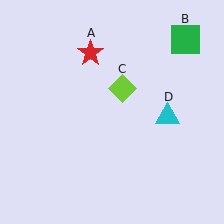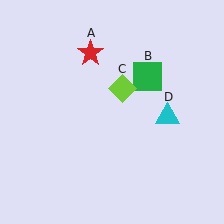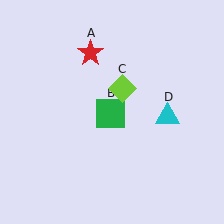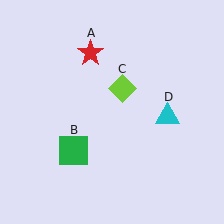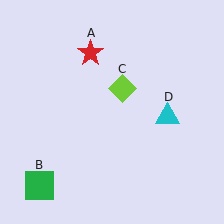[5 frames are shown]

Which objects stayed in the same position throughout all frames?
Red star (object A) and lime diamond (object C) and cyan triangle (object D) remained stationary.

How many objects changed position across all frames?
1 object changed position: green square (object B).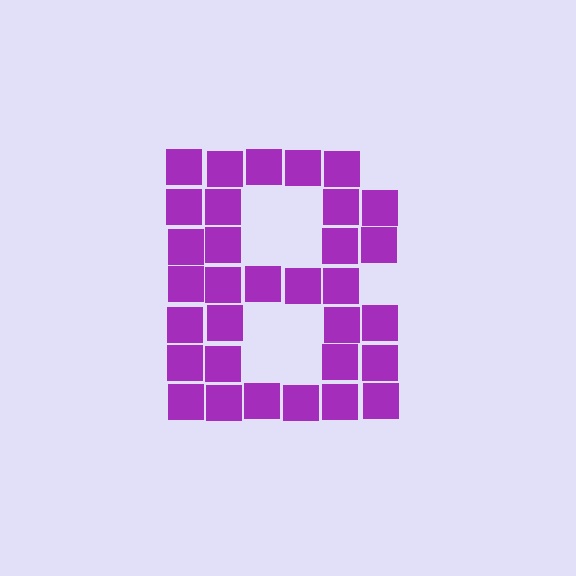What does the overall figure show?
The overall figure shows the letter B.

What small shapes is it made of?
It is made of small squares.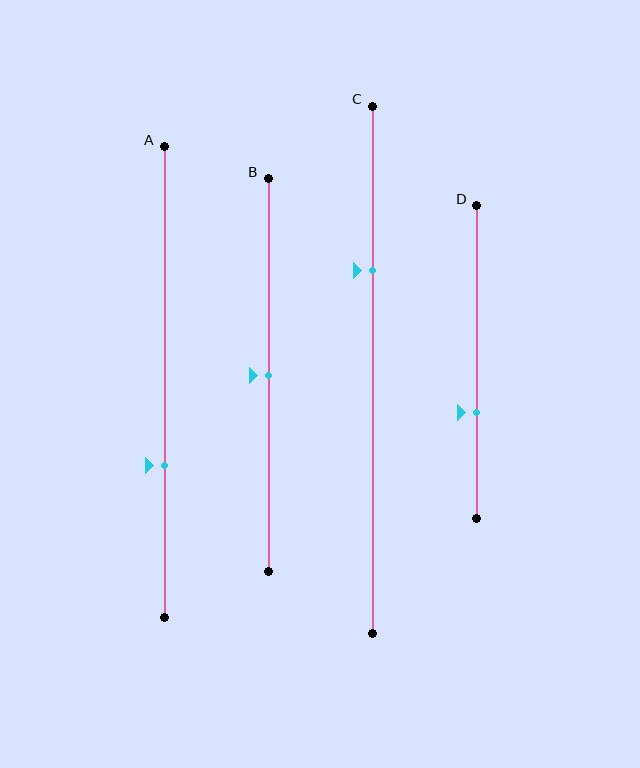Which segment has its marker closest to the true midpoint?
Segment B has its marker closest to the true midpoint.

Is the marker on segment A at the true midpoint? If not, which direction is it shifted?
No, the marker on segment A is shifted downward by about 18% of the segment length.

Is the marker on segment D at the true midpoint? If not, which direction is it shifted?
No, the marker on segment D is shifted downward by about 16% of the segment length.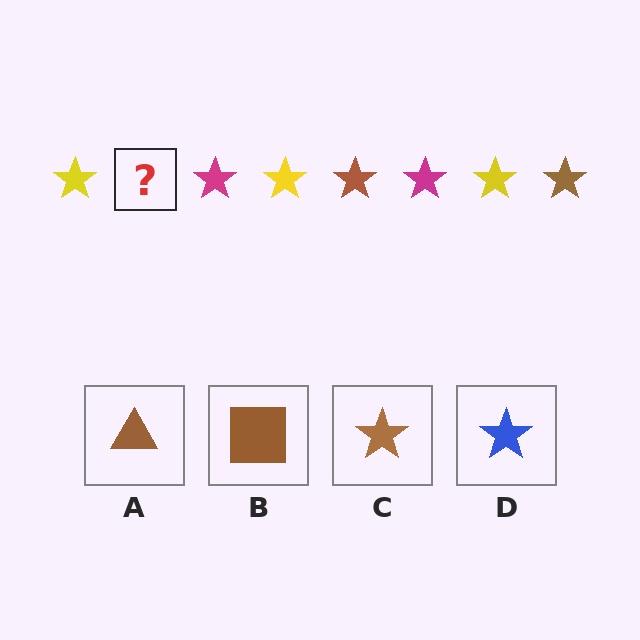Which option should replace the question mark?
Option C.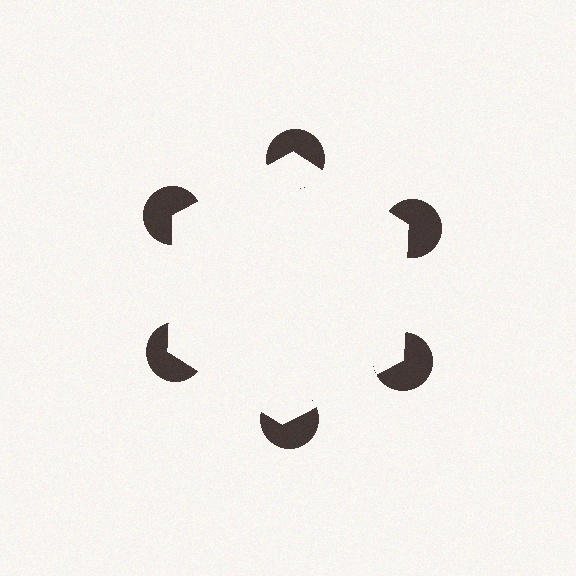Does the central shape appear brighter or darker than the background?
It typically appears slightly brighter than the background, even though no actual brightness change is drawn.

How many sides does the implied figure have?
6 sides.